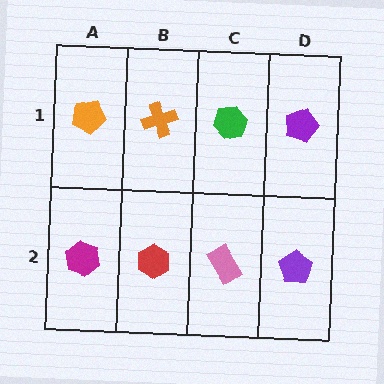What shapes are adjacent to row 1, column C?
A pink rectangle (row 2, column C), an orange cross (row 1, column B), a purple pentagon (row 1, column D).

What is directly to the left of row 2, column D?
A pink rectangle.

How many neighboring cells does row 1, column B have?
3.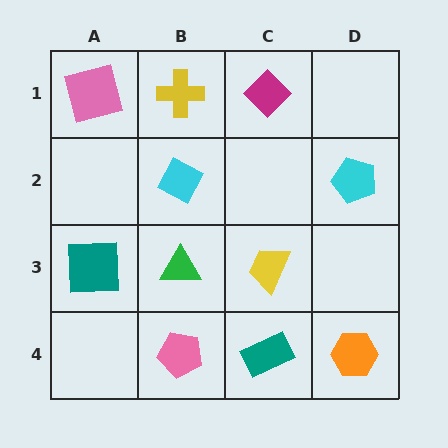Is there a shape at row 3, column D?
No, that cell is empty.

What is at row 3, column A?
A teal square.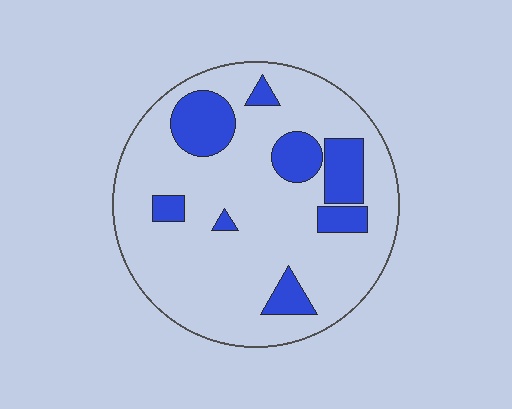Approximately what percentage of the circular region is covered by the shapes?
Approximately 20%.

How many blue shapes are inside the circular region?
8.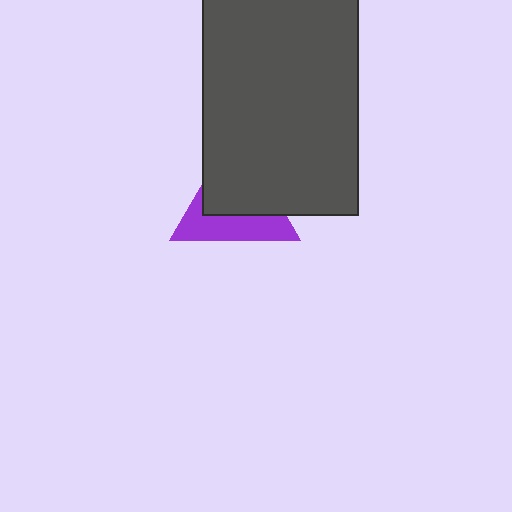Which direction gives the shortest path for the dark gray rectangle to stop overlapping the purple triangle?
Moving toward the upper-right gives the shortest separation.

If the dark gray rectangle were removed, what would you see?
You would see the complete purple triangle.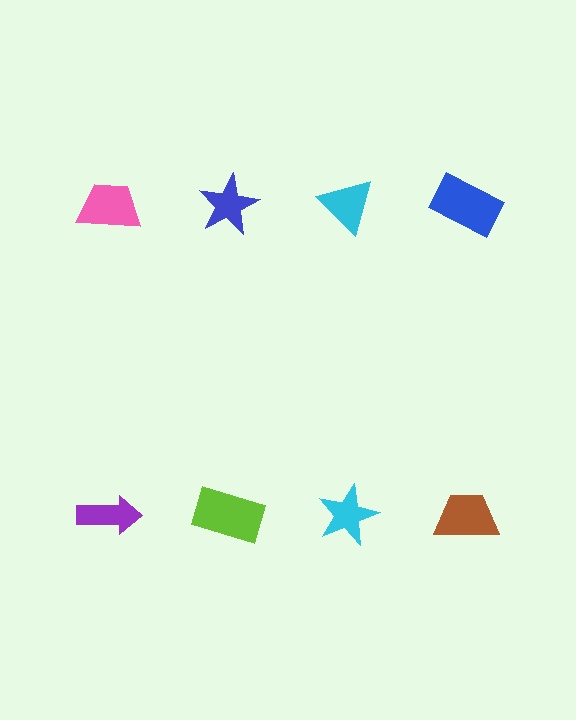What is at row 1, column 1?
A pink trapezoid.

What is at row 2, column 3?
A cyan star.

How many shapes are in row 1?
4 shapes.